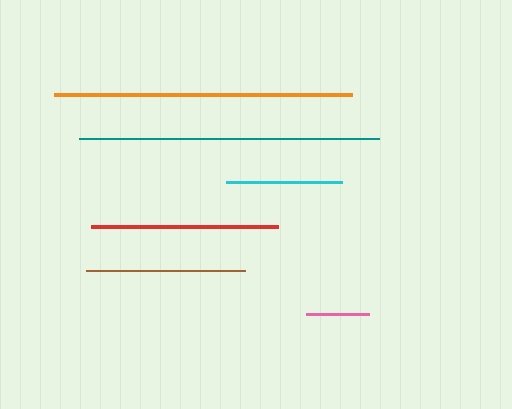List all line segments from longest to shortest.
From longest to shortest: teal, orange, red, brown, cyan, pink.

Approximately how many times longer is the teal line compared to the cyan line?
The teal line is approximately 2.6 times the length of the cyan line.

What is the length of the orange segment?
The orange segment is approximately 299 pixels long.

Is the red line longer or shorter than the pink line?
The red line is longer than the pink line.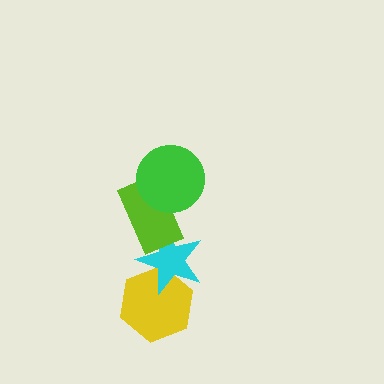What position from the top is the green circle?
The green circle is 1st from the top.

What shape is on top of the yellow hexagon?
The cyan star is on top of the yellow hexagon.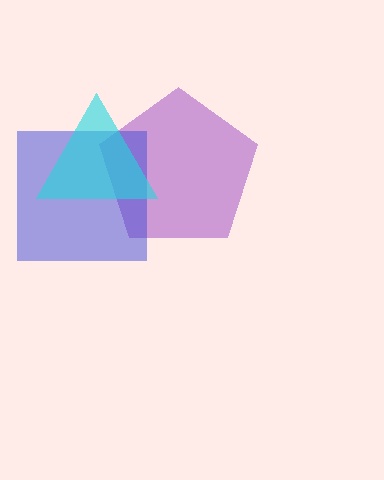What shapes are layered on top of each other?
The layered shapes are: a purple pentagon, a blue square, a cyan triangle.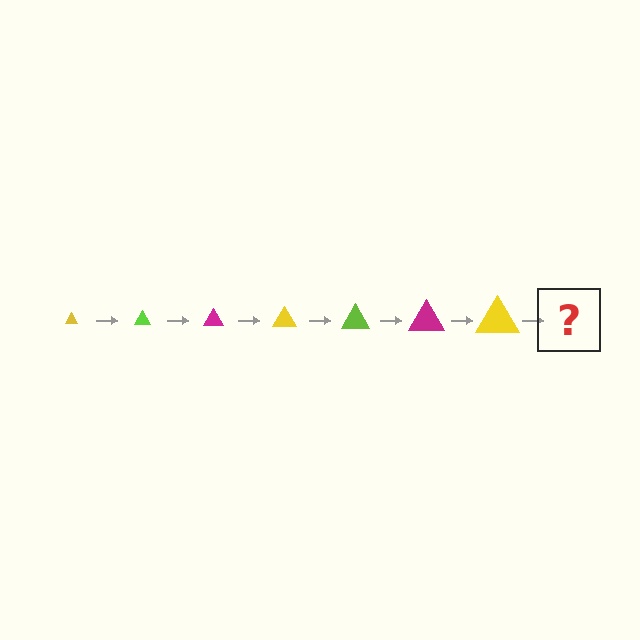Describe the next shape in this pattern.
It should be a lime triangle, larger than the previous one.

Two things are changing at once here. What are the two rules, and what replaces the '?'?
The two rules are that the triangle grows larger each step and the color cycles through yellow, lime, and magenta. The '?' should be a lime triangle, larger than the previous one.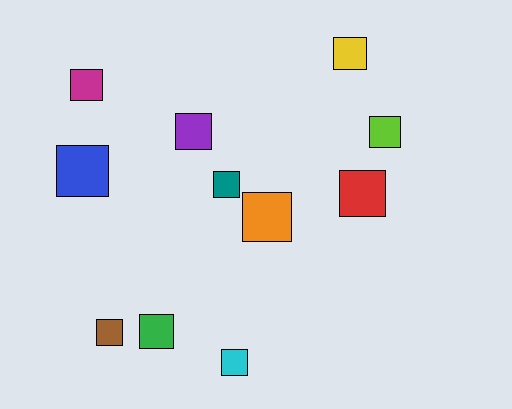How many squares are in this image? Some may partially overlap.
There are 11 squares.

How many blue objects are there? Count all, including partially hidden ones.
There is 1 blue object.